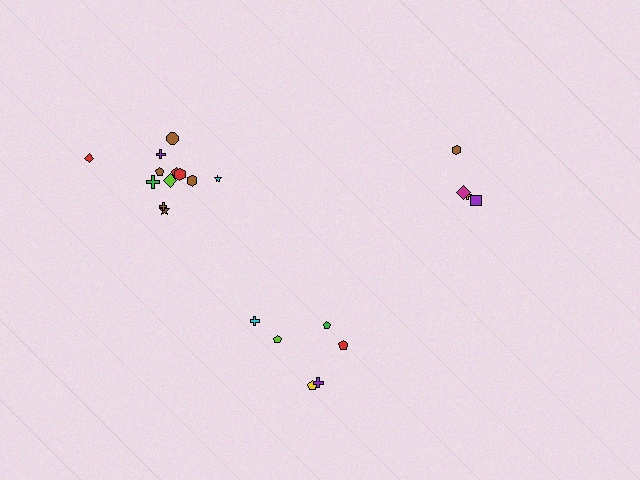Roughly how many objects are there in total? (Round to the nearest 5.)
Roughly 20 objects in total.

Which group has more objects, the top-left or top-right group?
The top-left group.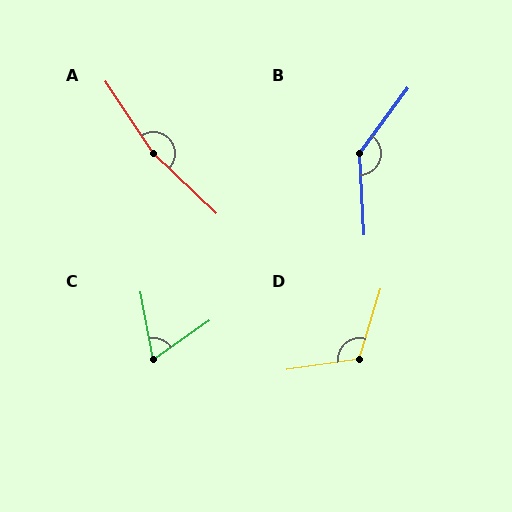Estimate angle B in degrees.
Approximately 141 degrees.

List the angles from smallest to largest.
C (65°), D (115°), B (141°), A (167°).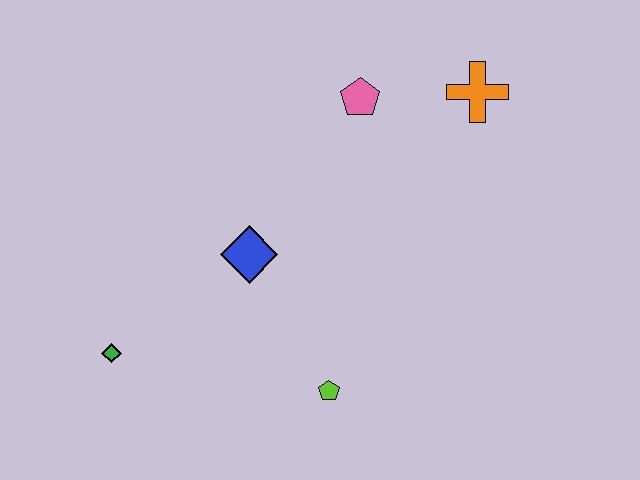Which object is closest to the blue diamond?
The lime pentagon is closest to the blue diamond.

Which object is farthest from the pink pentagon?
The green diamond is farthest from the pink pentagon.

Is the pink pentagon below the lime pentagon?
No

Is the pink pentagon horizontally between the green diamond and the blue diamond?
No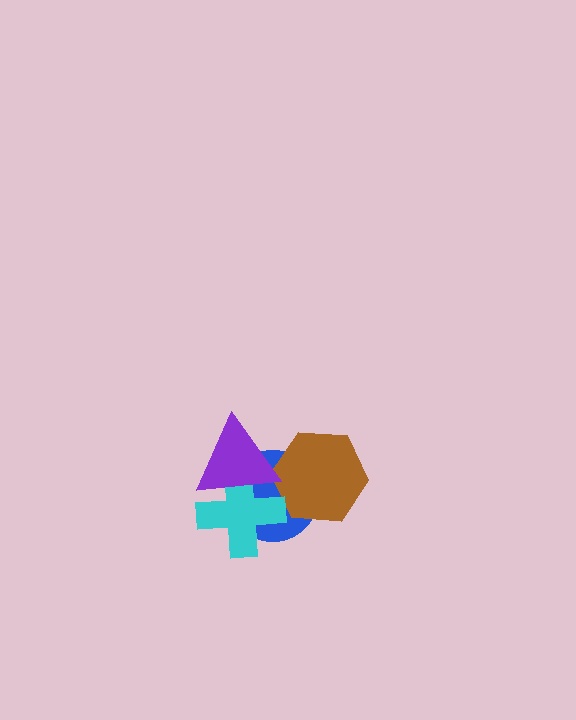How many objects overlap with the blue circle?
3 objects overlap with the blue circle.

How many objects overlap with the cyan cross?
2 objects overlap with the cyan cross.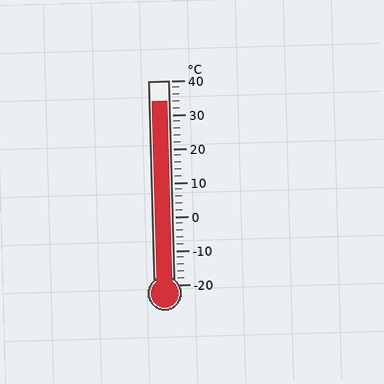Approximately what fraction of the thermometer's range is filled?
The thermometer is filled to approximately 90% of its range.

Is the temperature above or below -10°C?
The temperature is above -10°C.